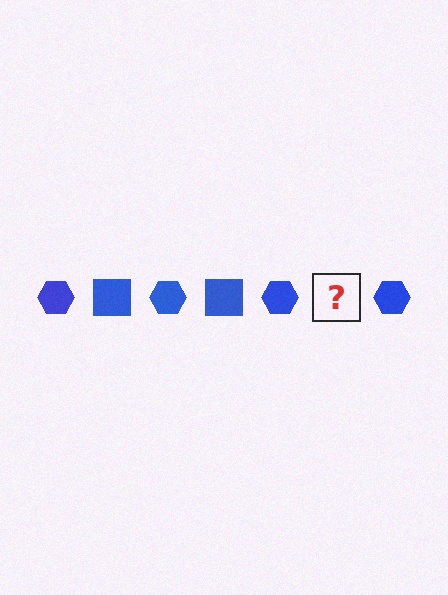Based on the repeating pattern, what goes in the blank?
The blank should be a blue square.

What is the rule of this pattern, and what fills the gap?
The rule is that the pattern cycles through hexagon, square shapes in blue. The gap should be filled with a blue square.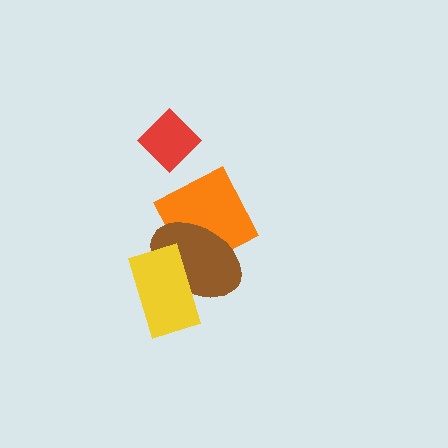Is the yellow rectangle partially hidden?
No, no other shape covers it.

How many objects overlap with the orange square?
1 object overlaps with the orange square.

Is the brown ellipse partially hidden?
Yes, it is partially covered by another shape.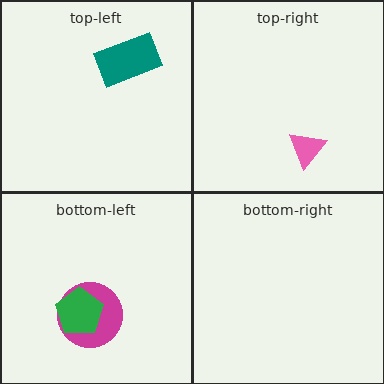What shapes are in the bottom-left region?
The magenta circle, the green pentagon.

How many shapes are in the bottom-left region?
2.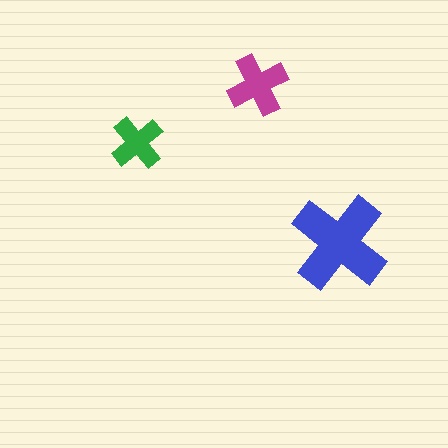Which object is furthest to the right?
The blue cross is rightmost.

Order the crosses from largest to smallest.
the blue one, the magenta one, the green one.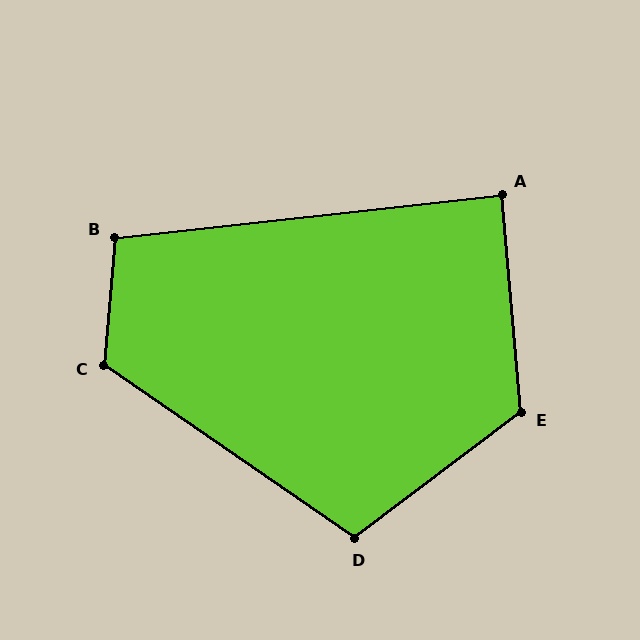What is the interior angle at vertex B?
Approximately 101 degrees (obtuse).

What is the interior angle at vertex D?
Approximately 108 degrees (obtuse).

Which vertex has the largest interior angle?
E, at approximately 122 degrees.